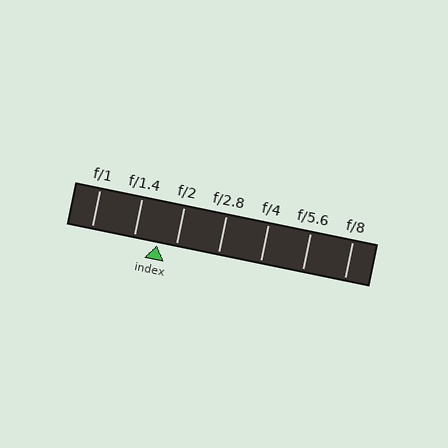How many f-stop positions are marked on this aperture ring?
There are 7 f-stop positions marked.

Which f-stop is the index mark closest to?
The index mark is closest to f/2.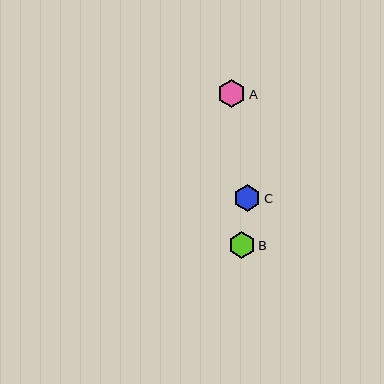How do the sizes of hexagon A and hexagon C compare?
Hexagon A and hexagon C are approximately the same size.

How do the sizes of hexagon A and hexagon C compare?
Hexagon A and hexagon C are approximately the same size.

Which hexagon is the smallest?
Hexagon B is the smallest with a size of approximately 27 pixels.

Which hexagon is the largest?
Hexagon A is the largest with a size of approximately 28 pixels.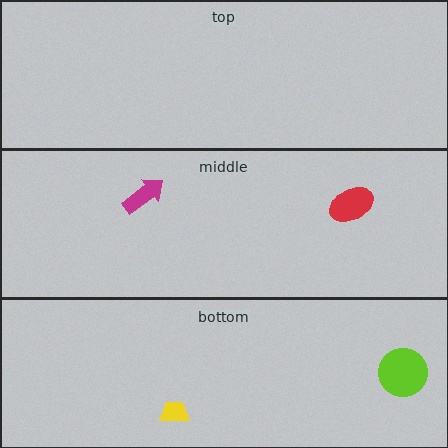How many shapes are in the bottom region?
2.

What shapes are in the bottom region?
The lime circle, the yellow trapezoid.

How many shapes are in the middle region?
2.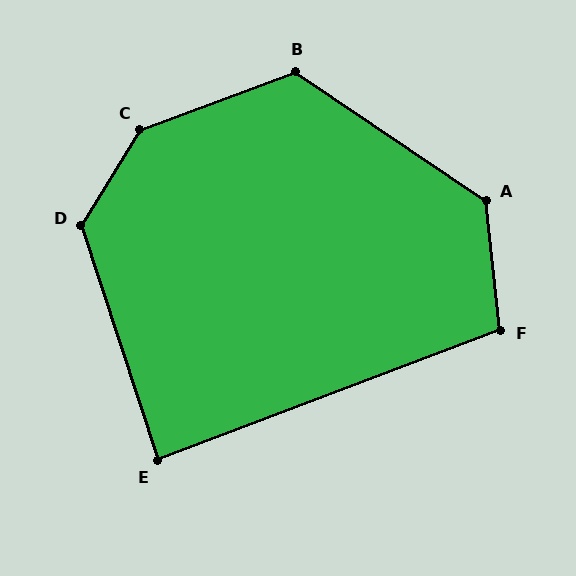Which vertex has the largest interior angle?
C, at approximately 142 degrees.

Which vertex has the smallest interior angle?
E, at approximately 87 degrees.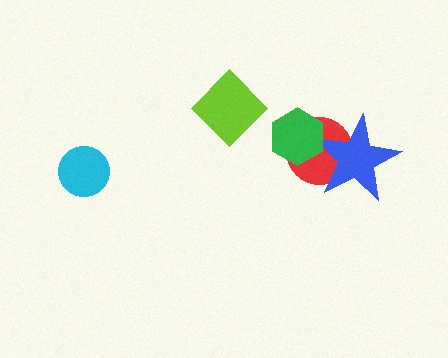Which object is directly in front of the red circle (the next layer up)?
The blue star is directly in front of the red circle.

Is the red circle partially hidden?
Yes, it is partially covered by another shape.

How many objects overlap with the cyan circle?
0 objects overlap with the cyan circle.